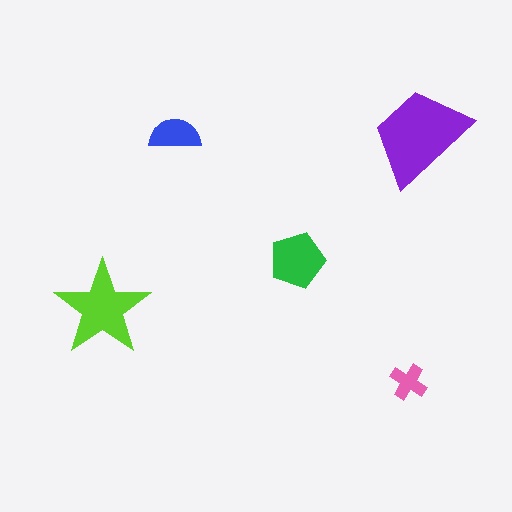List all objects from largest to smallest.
The purple trapezoid, the lime star, the green pentagon, the blue semicircle, the pink cross.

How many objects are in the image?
There are 5 objects in the image.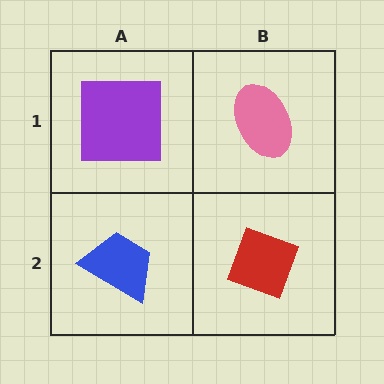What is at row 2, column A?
A blue trapezoid.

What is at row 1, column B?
A pink ellipse.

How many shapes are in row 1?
2 shapes.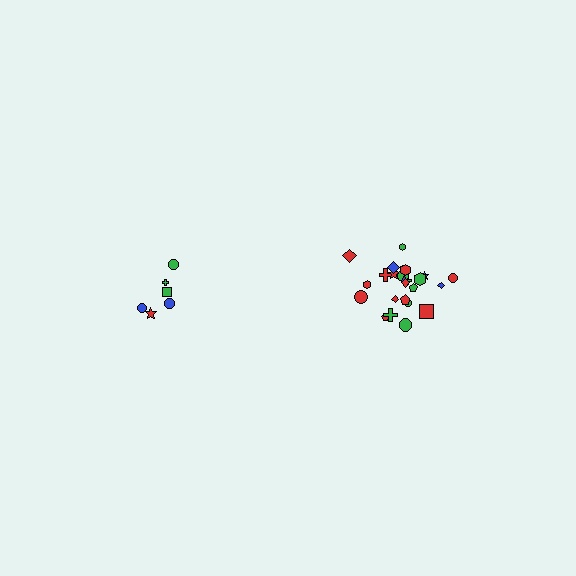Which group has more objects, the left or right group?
The right group.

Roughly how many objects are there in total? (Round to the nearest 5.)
Roughly 30 objects in total.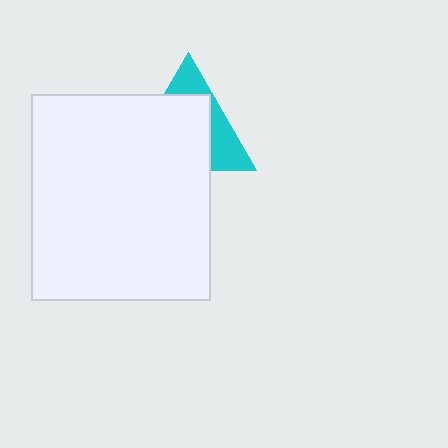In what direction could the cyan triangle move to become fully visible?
The cyan triangle could move toward the upper-right. That would shift it out from behind the white rectangle entirely.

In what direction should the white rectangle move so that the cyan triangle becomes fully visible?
The white rectangle should move toward the lower-left. That is the shortest direction to clear the overlap and leave the cyan triangle fully visible.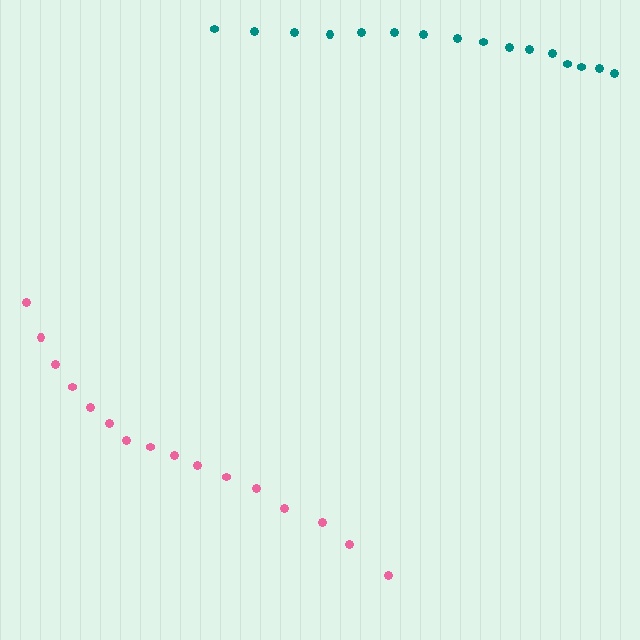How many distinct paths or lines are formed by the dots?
There are 2 distinct paths.